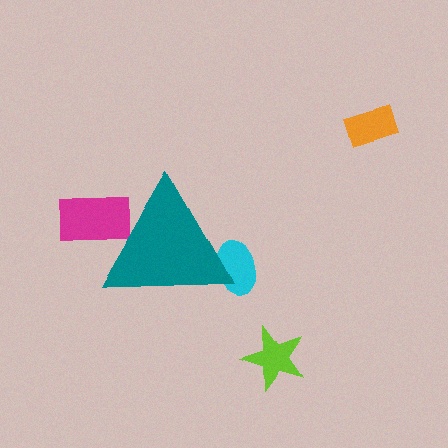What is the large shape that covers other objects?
A teal triangle.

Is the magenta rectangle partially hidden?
Yes, the magenta rectangle is partially hidden behind the teal triangle.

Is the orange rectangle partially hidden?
No, the orange rectangle is fully visible.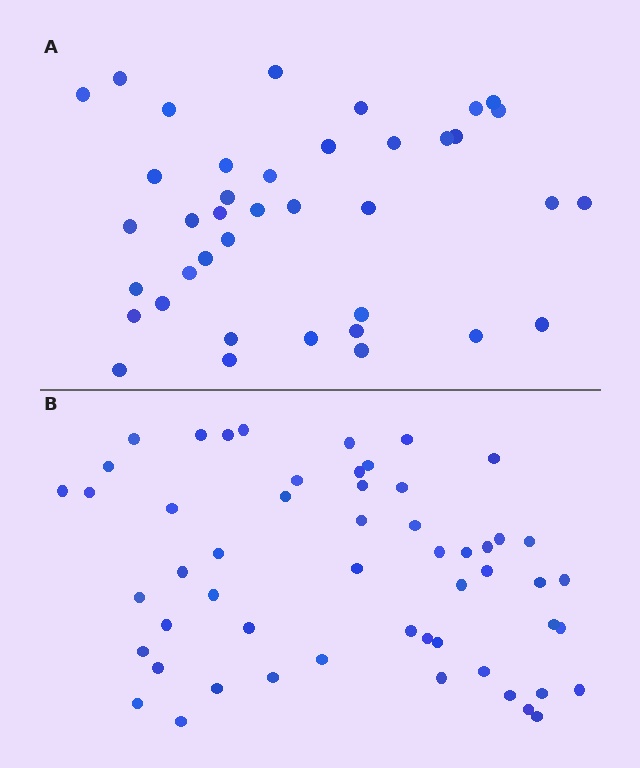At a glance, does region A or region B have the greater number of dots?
Region B (the bottom region) has more dots.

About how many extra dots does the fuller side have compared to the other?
Region B has approximately 15 more dots than region A.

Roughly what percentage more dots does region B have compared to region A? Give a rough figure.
About 40% more.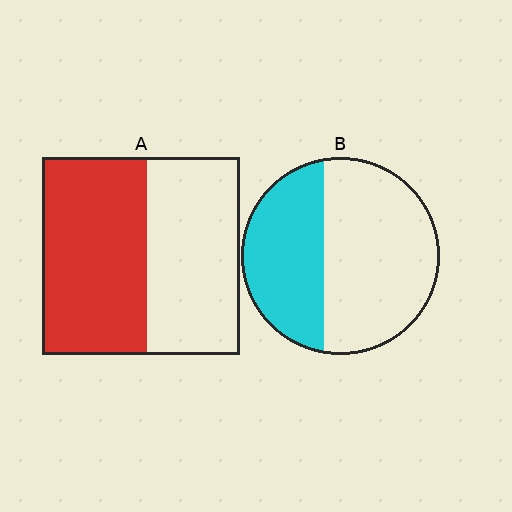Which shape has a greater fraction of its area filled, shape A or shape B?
Shape A.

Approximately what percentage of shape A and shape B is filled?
A is approximately 55% and B is approximately 40%.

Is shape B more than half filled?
No.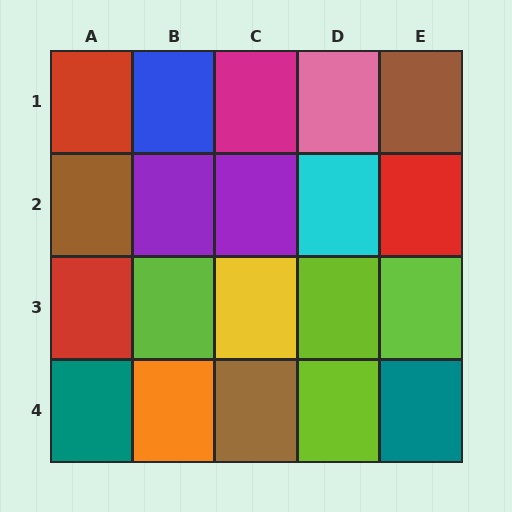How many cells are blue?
1 cell is blue.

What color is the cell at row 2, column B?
Purple.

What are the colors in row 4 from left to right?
Teal, orange, brown, lime, teal.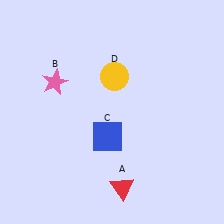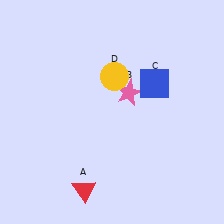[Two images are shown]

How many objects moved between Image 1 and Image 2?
3 objects moved between the two images.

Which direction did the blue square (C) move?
The blue square (C) moved up.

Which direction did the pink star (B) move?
The pink star (B) moved right.